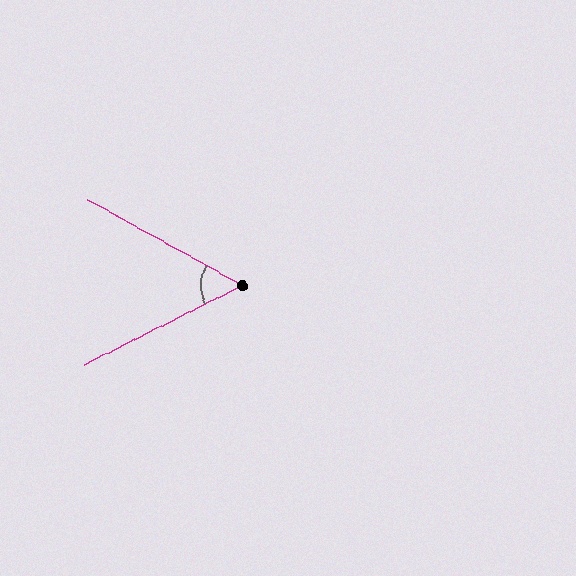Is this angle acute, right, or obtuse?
It is acute.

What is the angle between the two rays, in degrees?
Approximately 56 degrees.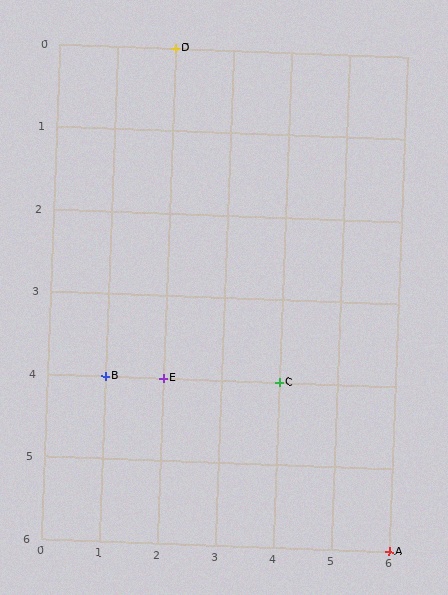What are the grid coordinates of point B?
Point B is at grid coordinates (1, 4).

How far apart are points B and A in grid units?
Points B and A are 5 columns and 2 rows apart (about 5.4 grid units diagonally).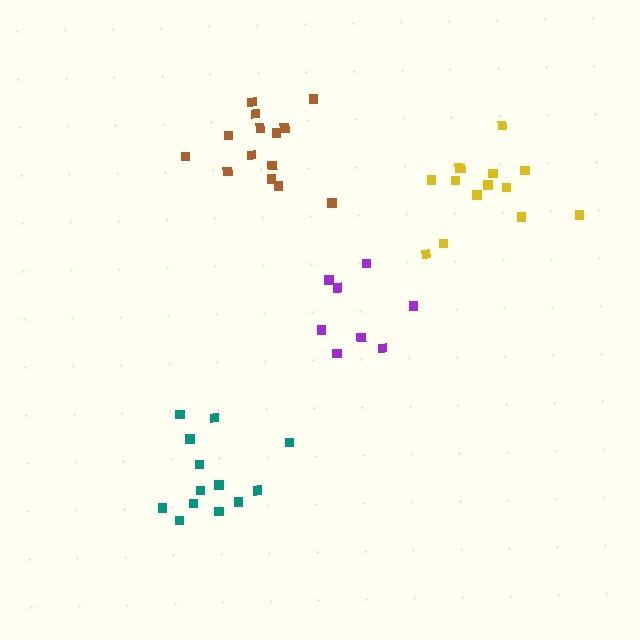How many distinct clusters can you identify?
There are 4 distinct clusters.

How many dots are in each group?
Group 1: 14 dots, Group 2: 13 dots, Group 3: 8 dots, Group 4: 14 dots (49 total).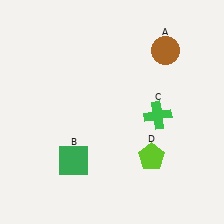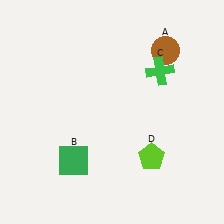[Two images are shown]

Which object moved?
The green cross (C) moved up.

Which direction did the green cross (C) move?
The green cross (C) moved up.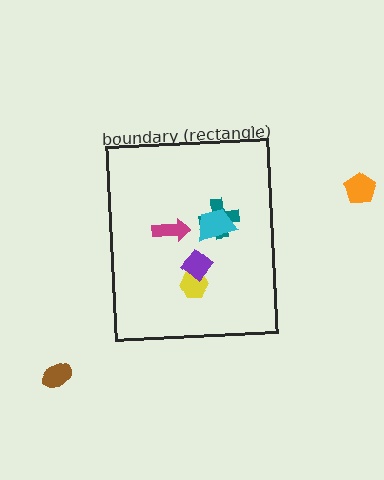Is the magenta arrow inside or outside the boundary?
Inside.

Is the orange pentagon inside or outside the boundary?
Outside.